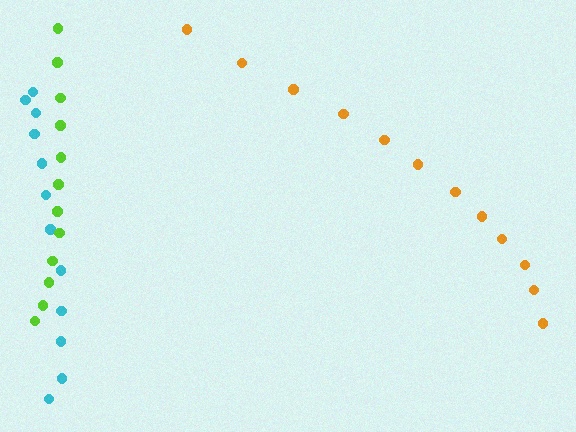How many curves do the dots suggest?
There are 3 distinct paths.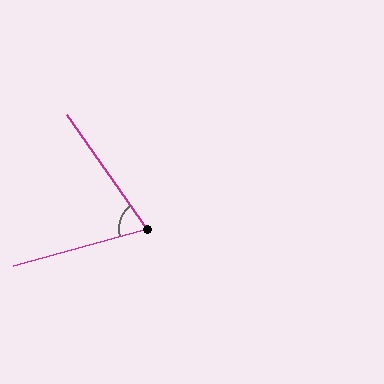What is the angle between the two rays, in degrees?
Approximately 71 degrees.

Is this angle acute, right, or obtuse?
It is acute.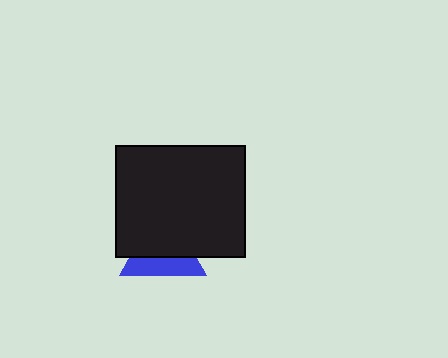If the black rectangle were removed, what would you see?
You would see the complete blue triangle.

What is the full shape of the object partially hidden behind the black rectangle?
The partially hidden object is a blue triangle.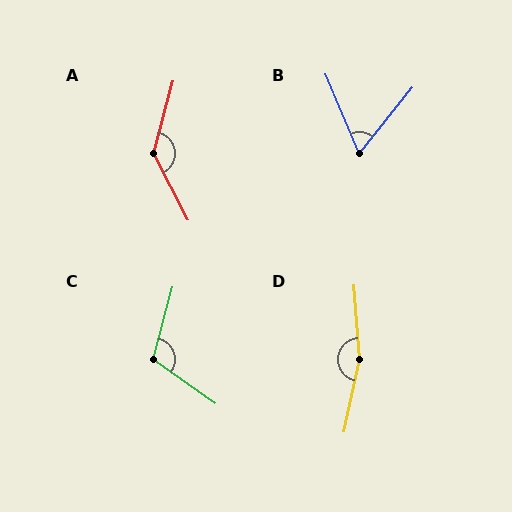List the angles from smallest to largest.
B (61°), C (110°), A (138°), D (163°).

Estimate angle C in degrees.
Approximately 110 degrees.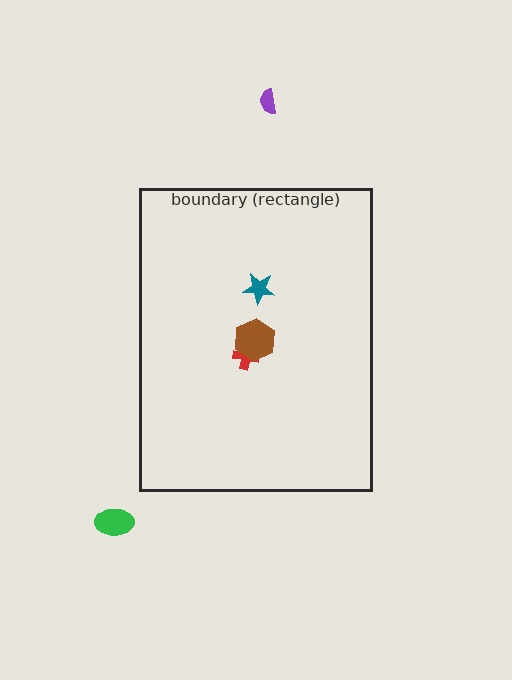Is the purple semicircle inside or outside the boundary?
Outside.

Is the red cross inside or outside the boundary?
Inside.